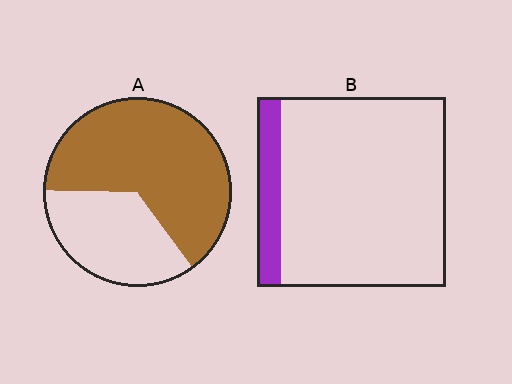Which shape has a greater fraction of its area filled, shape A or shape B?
Shape A.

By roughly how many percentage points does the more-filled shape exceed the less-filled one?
By roughly 50 percentage points (A over B).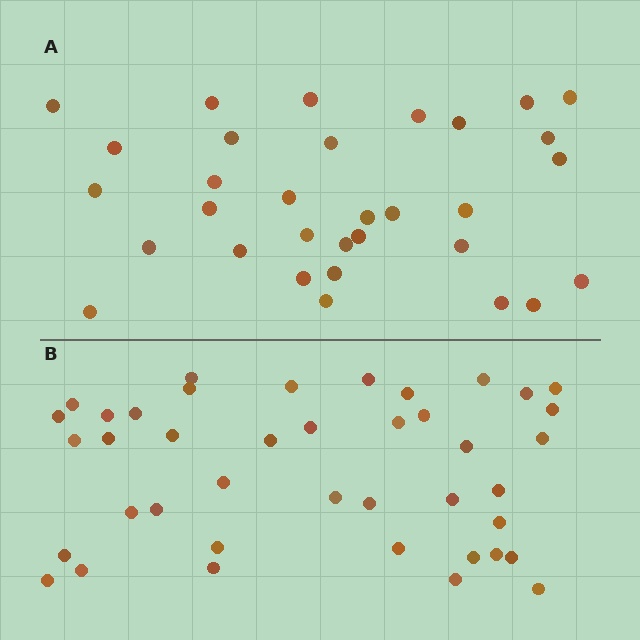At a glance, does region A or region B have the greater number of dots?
Region B (the bottom region) has more dots.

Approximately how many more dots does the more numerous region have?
Region B has roughly 8 or so more dots than region A.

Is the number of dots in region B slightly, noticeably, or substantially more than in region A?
Region B has noticeably more, but not dramatically so. The ratio is roughly 1.3 to 1.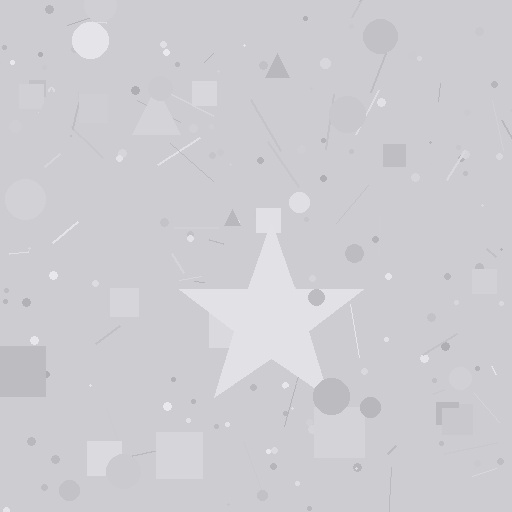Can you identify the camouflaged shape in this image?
The camouflaged shape is a star.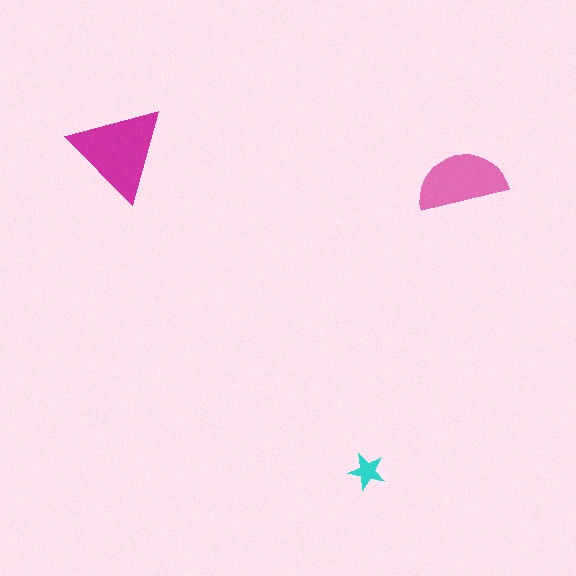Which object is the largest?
The magenta triangle.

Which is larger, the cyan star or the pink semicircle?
The pink semicircle.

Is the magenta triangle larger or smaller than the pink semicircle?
Larger.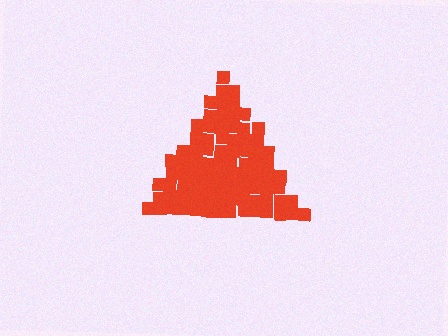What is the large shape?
The large shape is a triangle.